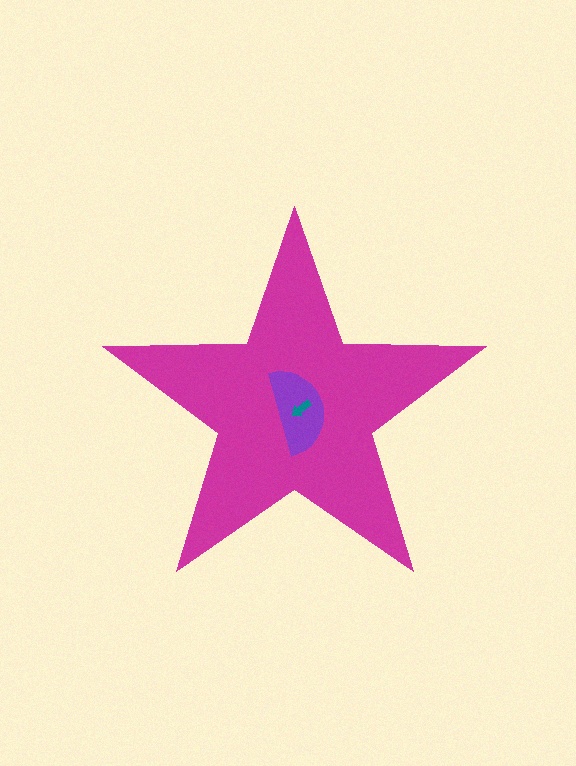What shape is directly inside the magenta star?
The purple semicircle.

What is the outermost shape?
The magenta star.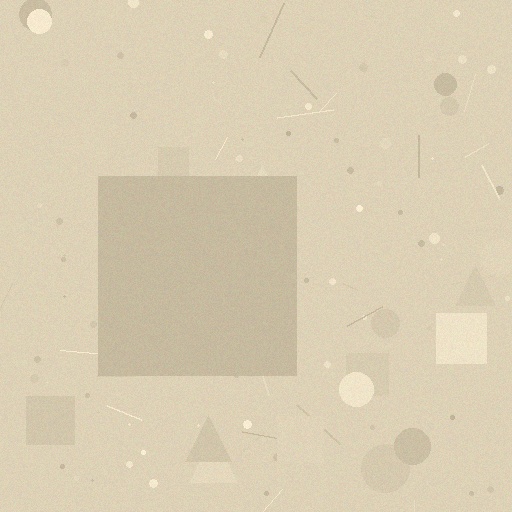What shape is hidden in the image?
A square is hidden in the image.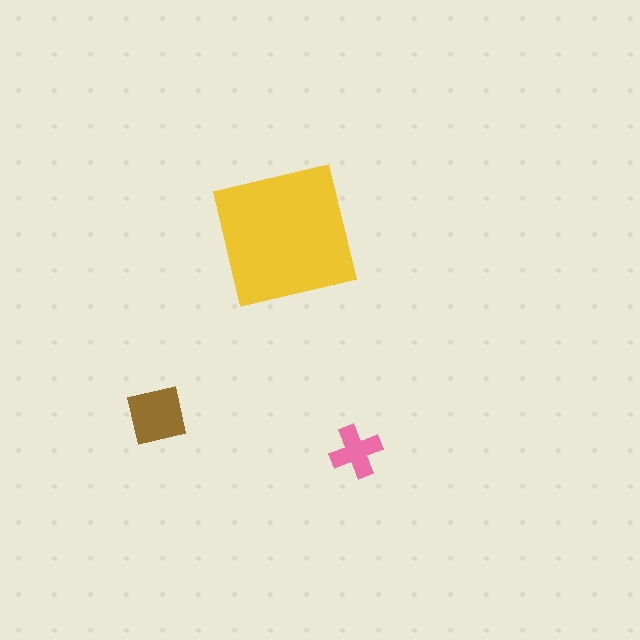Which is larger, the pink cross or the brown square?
The brown square.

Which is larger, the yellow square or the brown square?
The yellow square.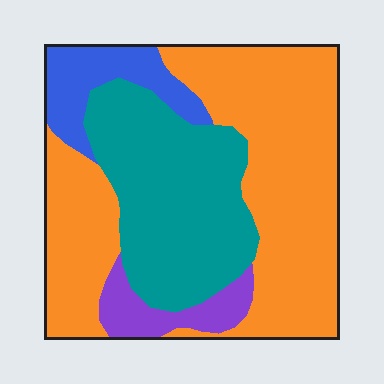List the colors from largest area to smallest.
From largest to smallest: orange, teal, blue, purple.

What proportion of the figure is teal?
Teal takes up about one third (1/3) of the figure.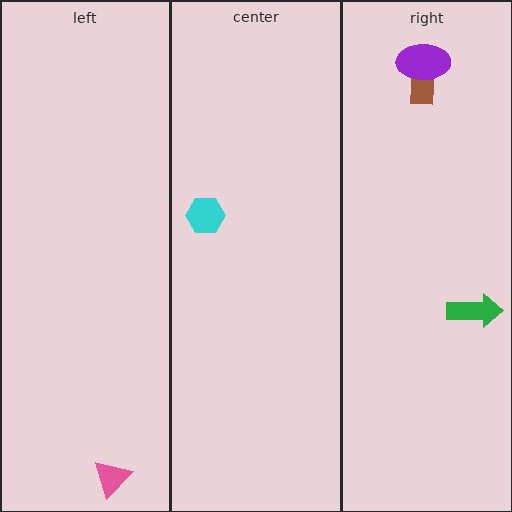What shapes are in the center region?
The cyan hexagon.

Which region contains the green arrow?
The right region.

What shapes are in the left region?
The pink triangle.